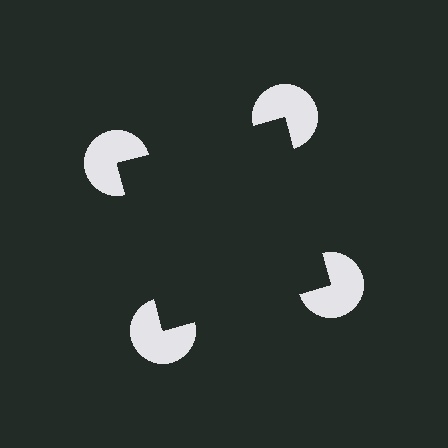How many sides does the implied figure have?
4 sides.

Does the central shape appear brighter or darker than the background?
It typically appears slightly darker than the background, even though no actual brightness change is drawn.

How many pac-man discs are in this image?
There are 4 — one at each vertex of the illusory square.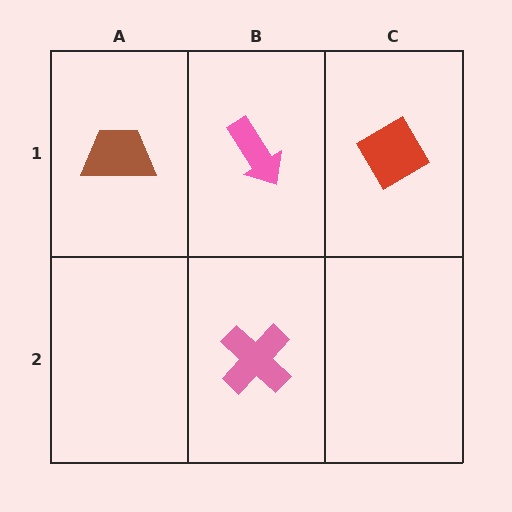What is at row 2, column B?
A pink cross.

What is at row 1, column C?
A red diamond.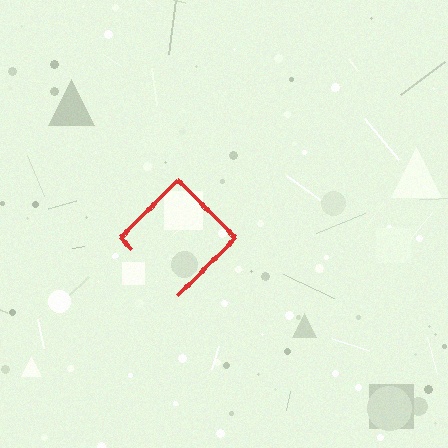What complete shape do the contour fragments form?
The contour fragments form a diamond.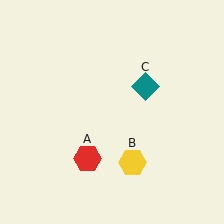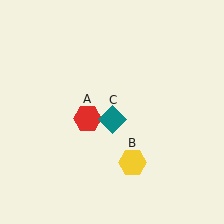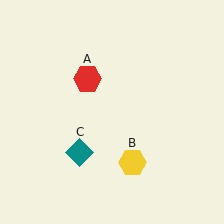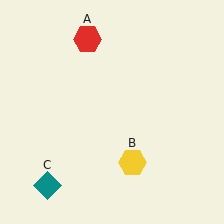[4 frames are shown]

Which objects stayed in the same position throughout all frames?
Yellow hexagon (object B) remained stationary.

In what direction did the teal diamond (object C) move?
The teal diamond (object C) moved down and to the left.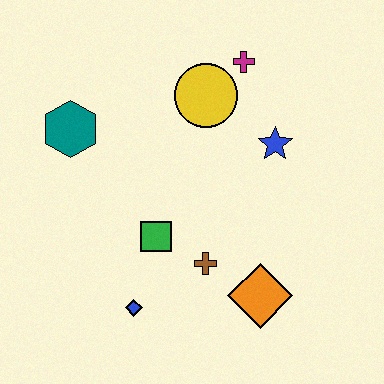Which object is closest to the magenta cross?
The yellow circle is closest to the magenta cross.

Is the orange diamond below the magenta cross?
Yes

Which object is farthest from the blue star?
The blue diamond is farthest from the blue star.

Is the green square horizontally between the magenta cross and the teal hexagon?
Yes